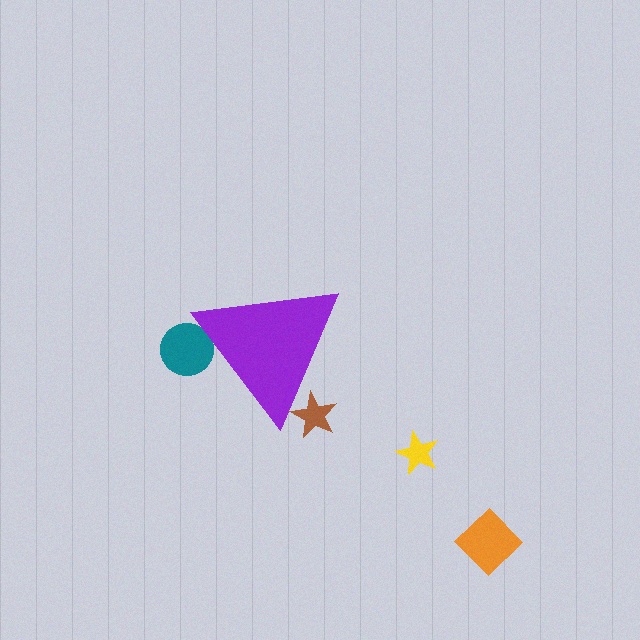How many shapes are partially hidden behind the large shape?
2 shapes are partially hidden.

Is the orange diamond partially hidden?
No, the orange diamond is fully visible.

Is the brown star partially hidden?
Yes, the brown star is partially hidden behind the purple triangle.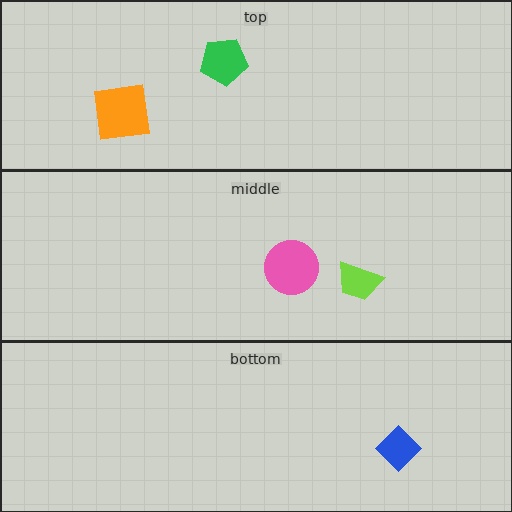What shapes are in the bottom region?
The blue diamond.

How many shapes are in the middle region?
2.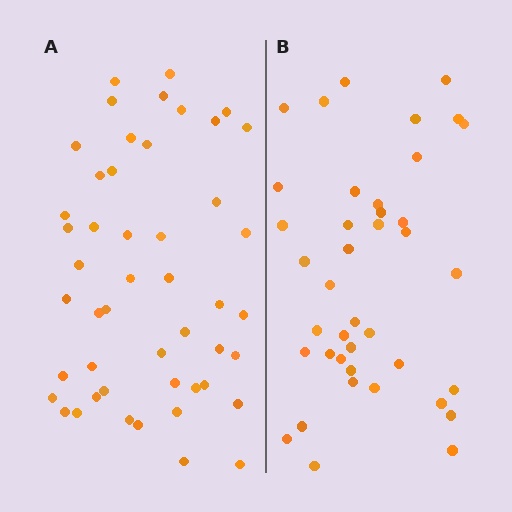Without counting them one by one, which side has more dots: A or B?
Region A (the left region) has more dots.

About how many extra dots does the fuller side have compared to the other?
Region A has roughly 8 or so more dots than region B.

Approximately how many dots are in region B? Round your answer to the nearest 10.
About 40 dots.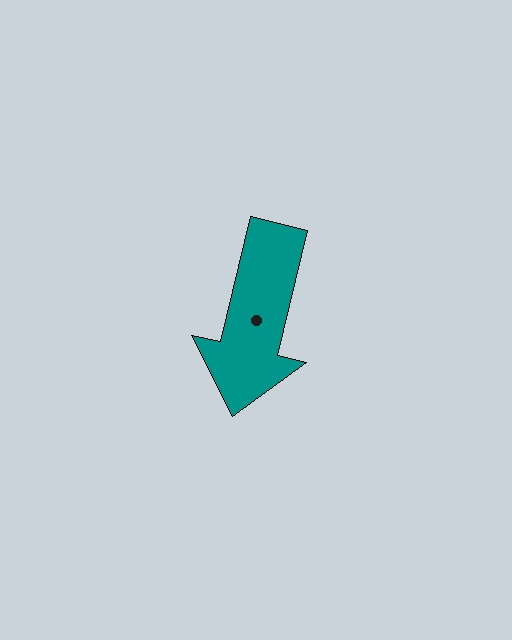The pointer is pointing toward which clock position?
Roughly 6 o'clock.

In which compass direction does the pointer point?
South.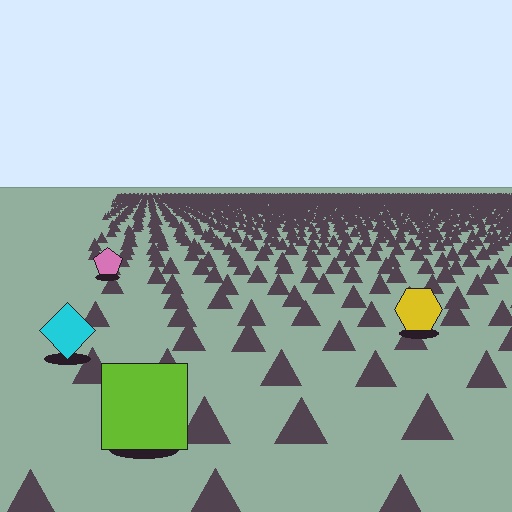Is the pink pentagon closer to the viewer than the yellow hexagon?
No. The yellow hexagon is closer — you can tell from the texture gradient: the ground texture is coarser near it.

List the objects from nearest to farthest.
From nearest to farthest: the lime square, the cyan diamond, the yellow hexagon, the pink pentagon.